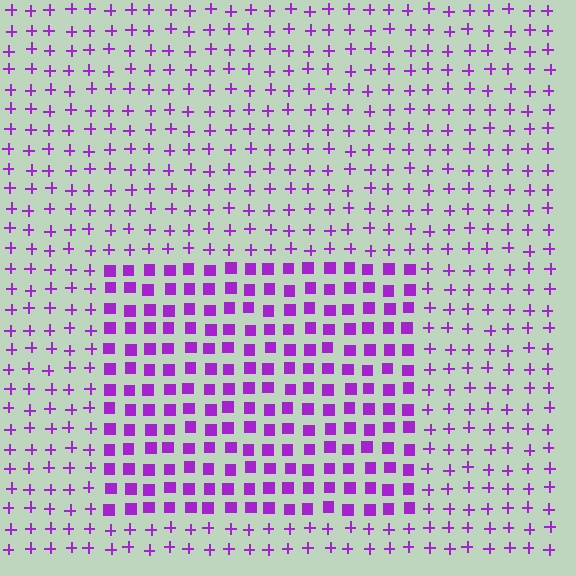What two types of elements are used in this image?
The image uses squares inside the rectangle region and plus signs outside it.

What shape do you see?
I see a rectangle.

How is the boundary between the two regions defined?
The boundary is defined by a change in element shape: squares inside vs. plus signs outside. All elements share the same color and spacing.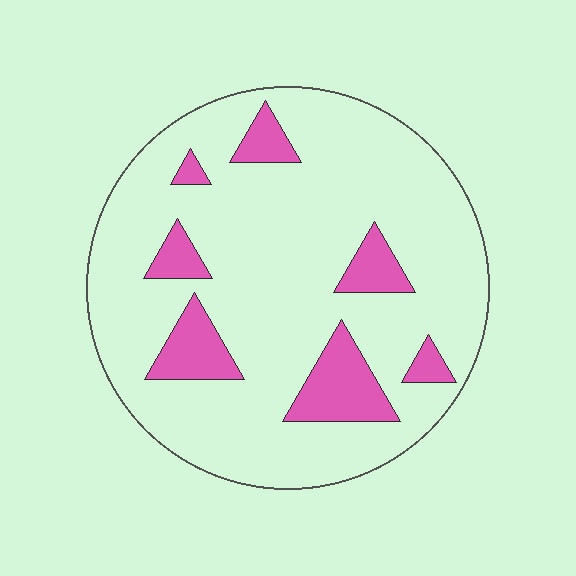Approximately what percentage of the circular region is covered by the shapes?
Approximately 15%.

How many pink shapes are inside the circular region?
7.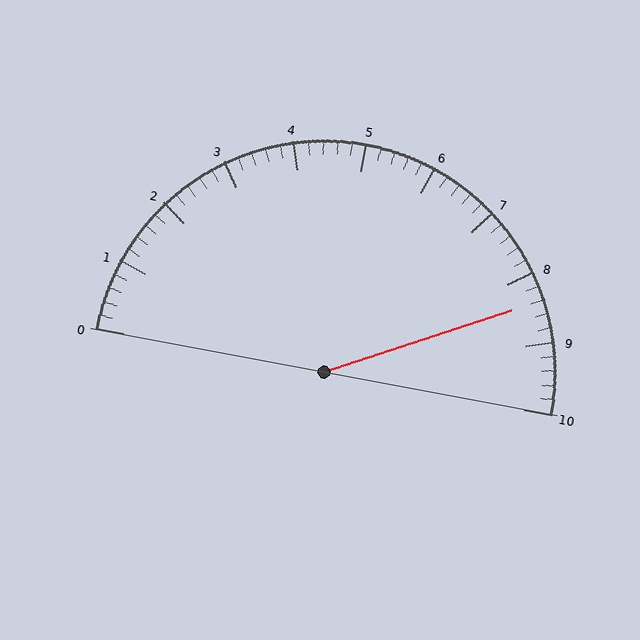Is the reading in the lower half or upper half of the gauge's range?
The reading is in the upper half of the range (0 to 10).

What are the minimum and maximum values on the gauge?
The gauge ranges from 0 to 10.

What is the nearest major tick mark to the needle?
The nearest major tick mark is 8.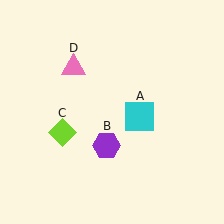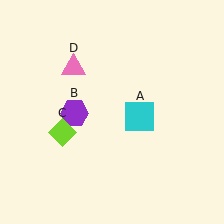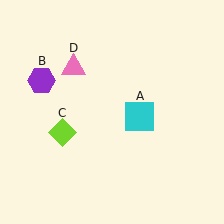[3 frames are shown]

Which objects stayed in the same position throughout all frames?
Cyan square (object A) and lime diamond (object C) and pink triangle (object D) remained stationary.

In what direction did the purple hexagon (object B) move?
The purple hexagon (object B) moved up and to the left.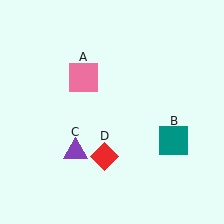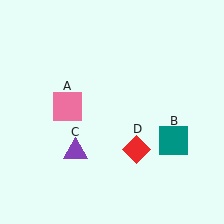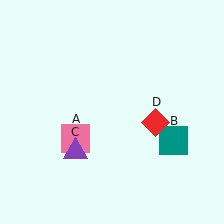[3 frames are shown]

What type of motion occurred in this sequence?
The pink square (object A), red diamond (object D) rotated counterclockwise around the center of the scene.